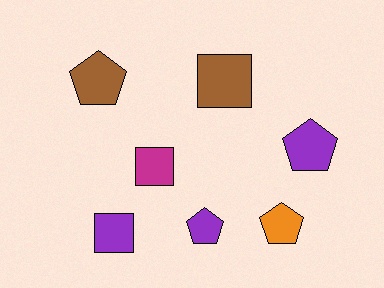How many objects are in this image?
There are 7 objects.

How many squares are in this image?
There are 3 squares.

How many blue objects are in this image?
There are no blue objects.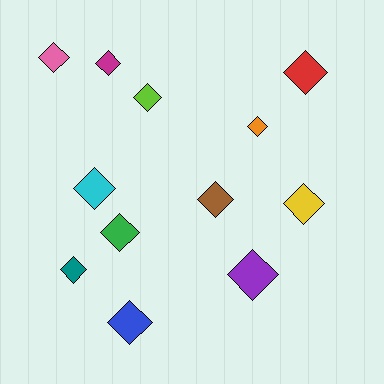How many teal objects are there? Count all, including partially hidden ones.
There is 1 teal object.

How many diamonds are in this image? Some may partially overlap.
There are 12 diamonds.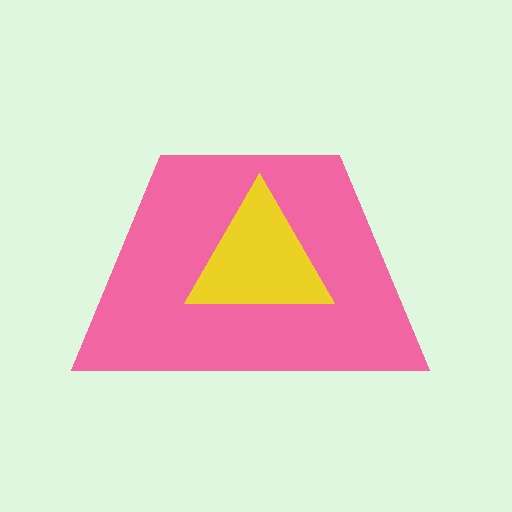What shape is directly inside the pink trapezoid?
The yellow triangle.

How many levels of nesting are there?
2.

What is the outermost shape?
The pink trapezoid.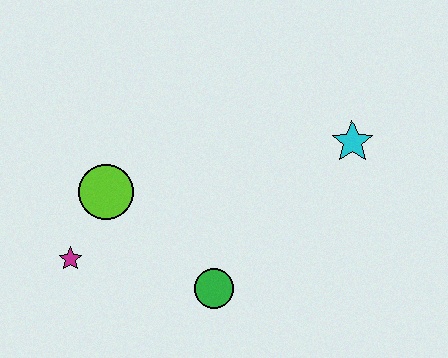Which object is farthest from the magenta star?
The cyan star is farthest from the magenta star.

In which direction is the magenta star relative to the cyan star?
The magenta star is to the left of the cyan star.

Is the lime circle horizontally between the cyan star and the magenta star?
Yes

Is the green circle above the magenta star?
No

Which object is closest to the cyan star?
The green circle is closest to the cyan star.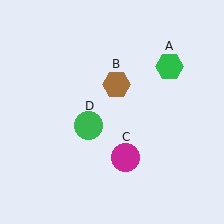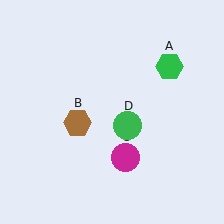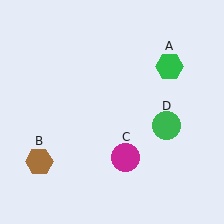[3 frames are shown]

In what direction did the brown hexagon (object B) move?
The brown hexagon (object B) moved down and to the left.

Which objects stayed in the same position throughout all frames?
Green hexagon (object A) and magenta circle (object C) remained stationary.